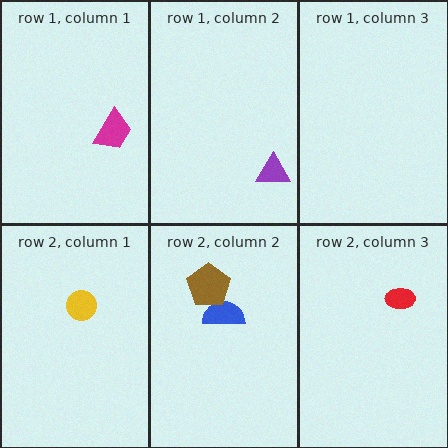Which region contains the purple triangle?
The row 1, column 2 region.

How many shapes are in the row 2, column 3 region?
1.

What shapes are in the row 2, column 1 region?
The yellow circle.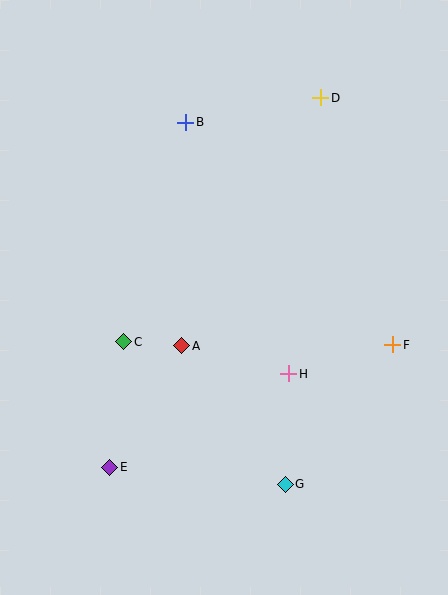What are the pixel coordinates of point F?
Point F is at (393, 345).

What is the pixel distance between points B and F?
The distance between B and F is 304 pixels.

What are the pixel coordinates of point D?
Point D is at (321, 98).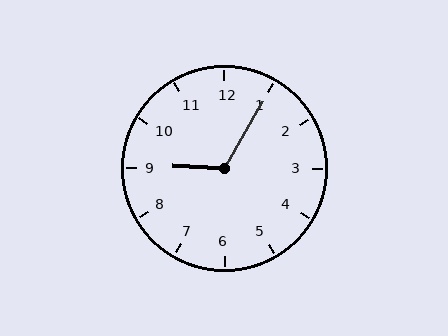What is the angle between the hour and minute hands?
Approximately 118 degrees.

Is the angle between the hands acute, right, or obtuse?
It is obtuse.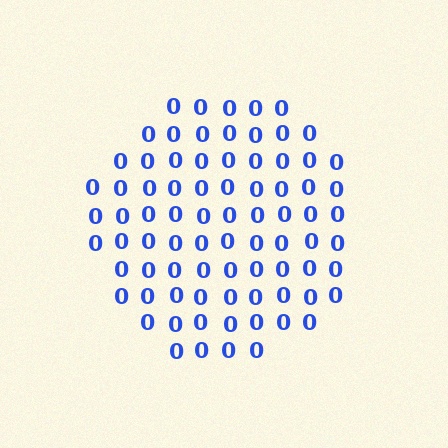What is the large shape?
The large shape is a circle.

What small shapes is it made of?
It is made of small digit 0's.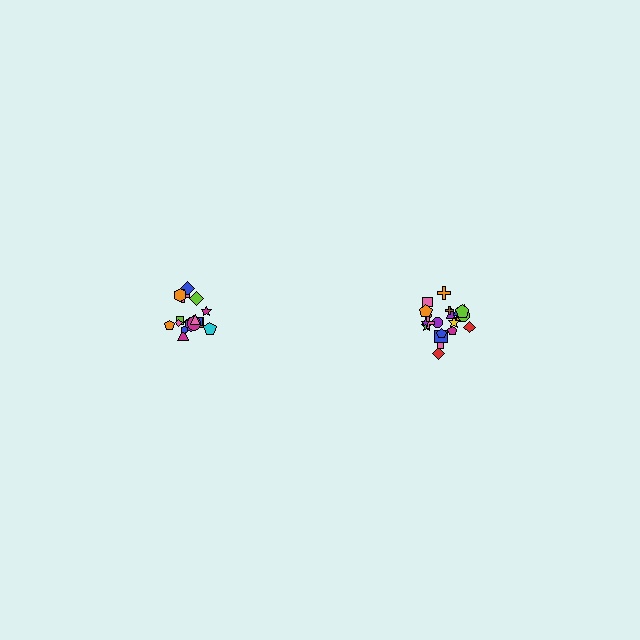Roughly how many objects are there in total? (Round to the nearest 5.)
Roughly 40 objects in total.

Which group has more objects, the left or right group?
The right group.